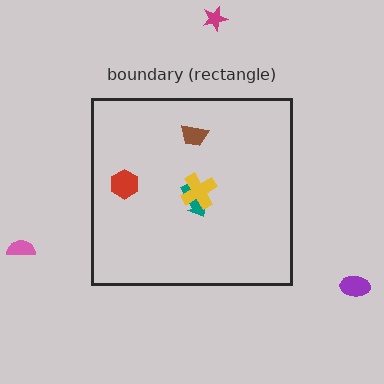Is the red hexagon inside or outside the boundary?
Inside.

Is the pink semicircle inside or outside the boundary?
Outside.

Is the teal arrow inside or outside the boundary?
Inside.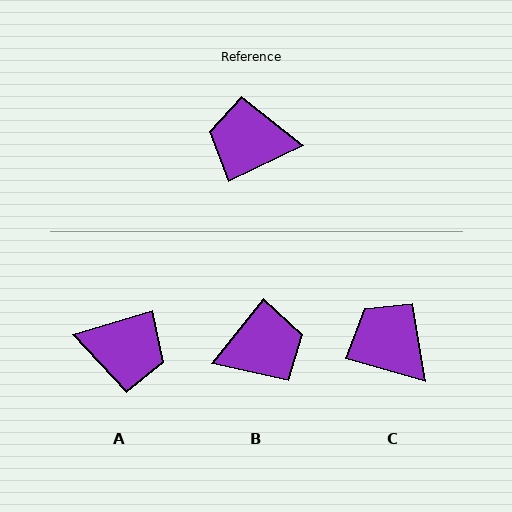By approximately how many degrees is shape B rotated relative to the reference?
Approximately 154 degrees clockwise.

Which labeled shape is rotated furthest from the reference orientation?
A, about 171 degrees away.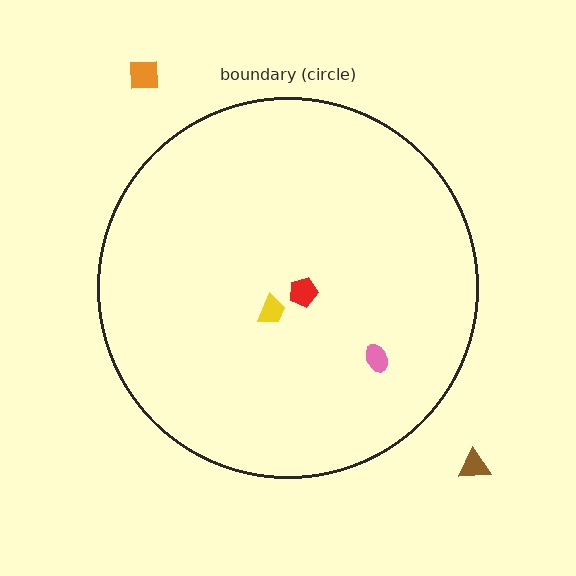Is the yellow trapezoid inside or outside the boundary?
Inside.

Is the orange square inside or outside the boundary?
Outside.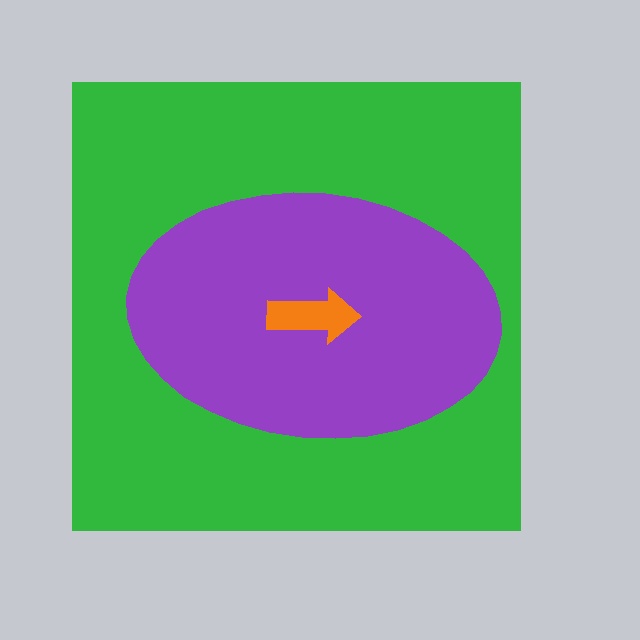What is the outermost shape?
The green square.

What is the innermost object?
The orange arrow.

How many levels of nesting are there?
3.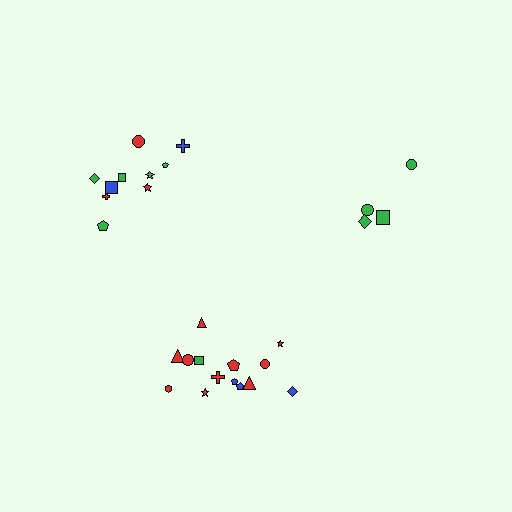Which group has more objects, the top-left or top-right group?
The top-left group.